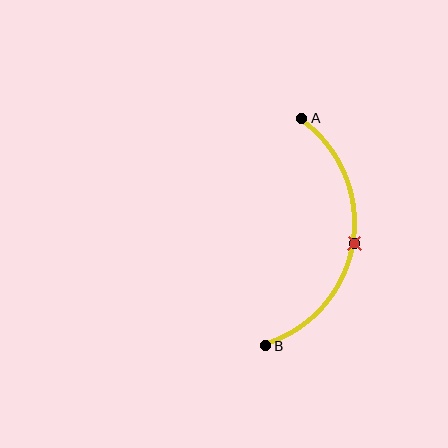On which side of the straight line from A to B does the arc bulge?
The arc bulges to the right of the straight line connecting A and B.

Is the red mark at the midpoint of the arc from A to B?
Yes. The red mark lies on the arc at equal arc-length from both A and B — it is the arc midpoint.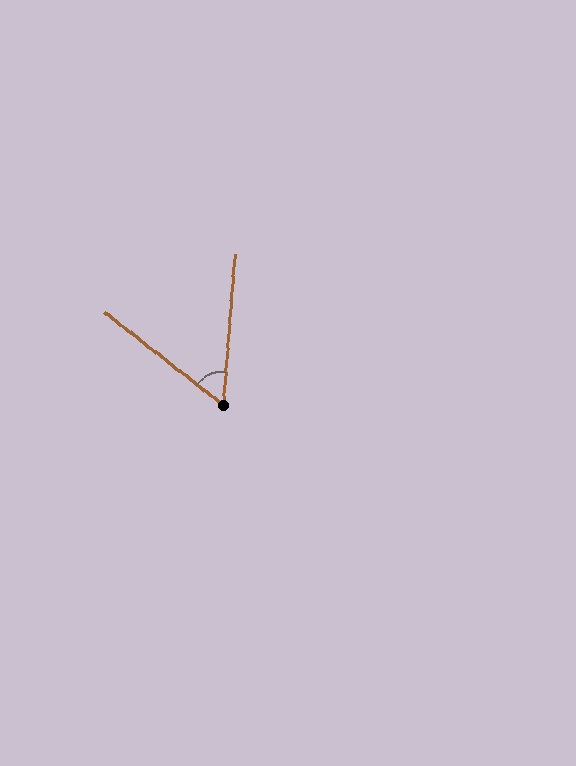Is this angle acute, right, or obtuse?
It is acute.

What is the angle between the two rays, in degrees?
Approximately 56 degrees.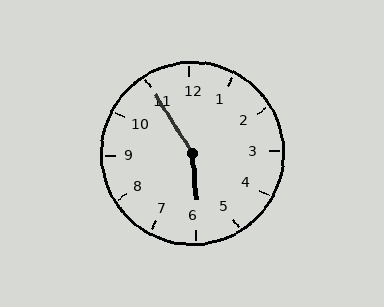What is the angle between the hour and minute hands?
Approximately 152 degrees.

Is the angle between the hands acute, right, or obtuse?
It is obtuse.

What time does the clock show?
5:55.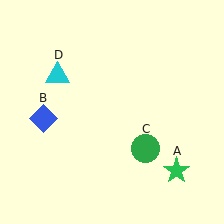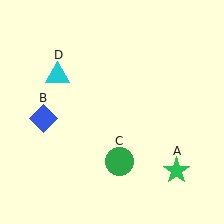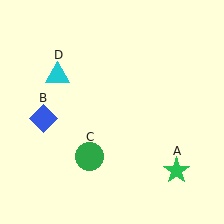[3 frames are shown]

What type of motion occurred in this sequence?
The green circle (object C) rotated clockwise around the center of the scene.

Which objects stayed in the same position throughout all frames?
Green star (object A) and blue diamond (object B) and cyan triangle (object D) remained stationary.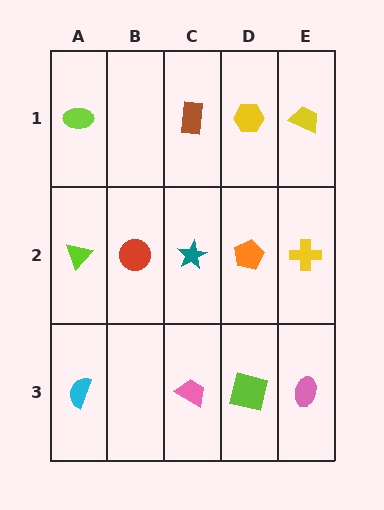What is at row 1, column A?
A lime ellipse.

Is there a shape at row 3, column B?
No, that cell is empty.